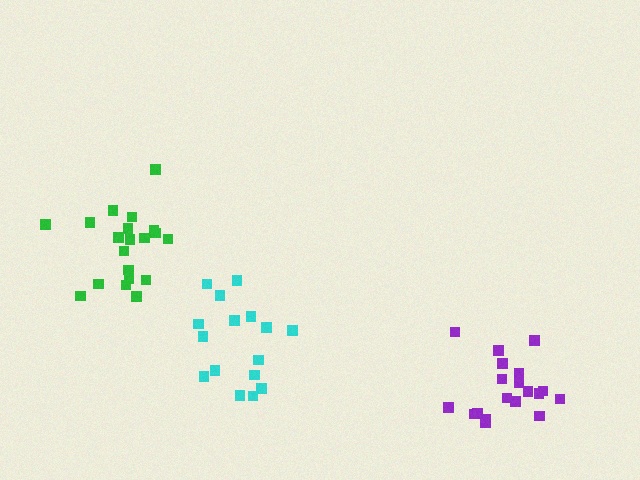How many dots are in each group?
Group 1: 16 dots, Group 2: 20 dots, Group 3: 19 dots (55 total).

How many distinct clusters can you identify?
There are 3 distinct clusters.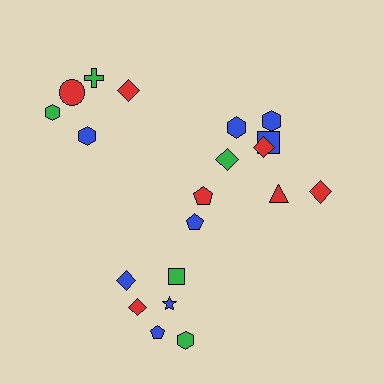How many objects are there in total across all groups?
There are 20 objects.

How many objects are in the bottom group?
There are 7 objects.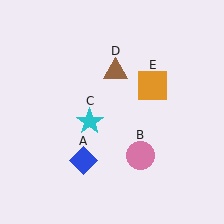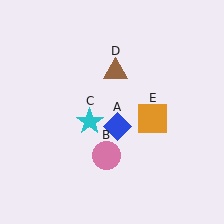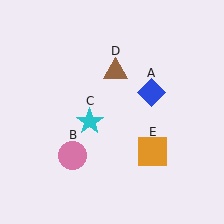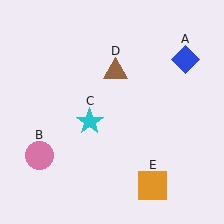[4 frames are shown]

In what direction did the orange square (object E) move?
The orange square (object E) moved down.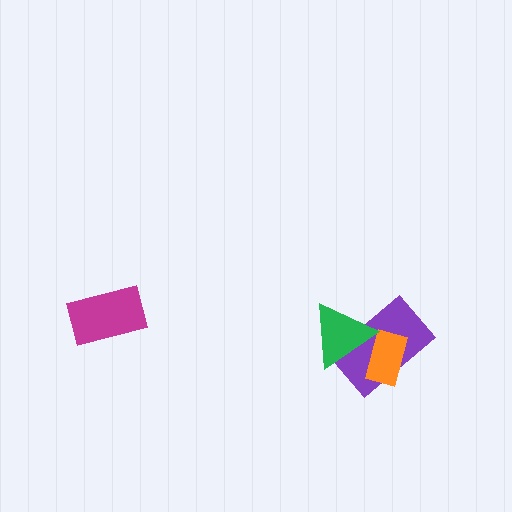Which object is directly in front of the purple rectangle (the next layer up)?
The orange rectangle is directly in front of the purple rectangle.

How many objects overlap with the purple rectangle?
2 objects overlap with the purple rectangle.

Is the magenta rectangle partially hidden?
No, no other shape covers it.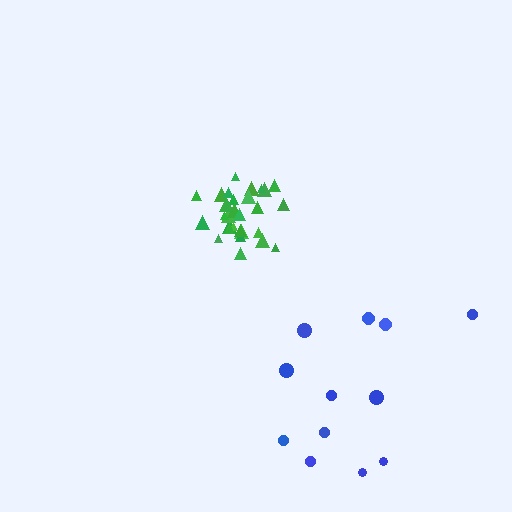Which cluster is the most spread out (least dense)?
Blue.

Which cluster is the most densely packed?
Green.